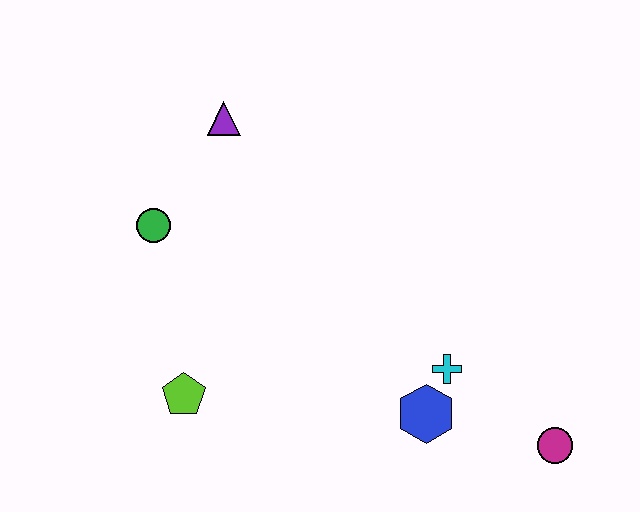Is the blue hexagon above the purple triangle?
No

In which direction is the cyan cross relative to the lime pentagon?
The cyan cross is to the right of the lime pentagon.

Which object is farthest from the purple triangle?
The magenta circle is farthest from the purple triangle.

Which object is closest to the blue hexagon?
The cyan cross is closest to the blue hexagon.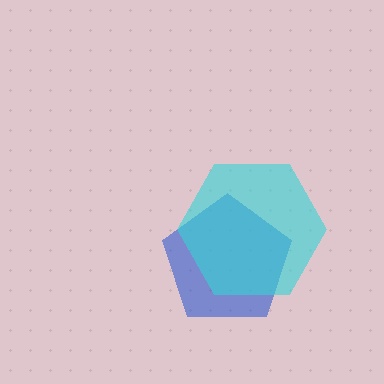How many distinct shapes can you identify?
There are 2 distinct shapes: a blue pentagon, a cyan hexagon.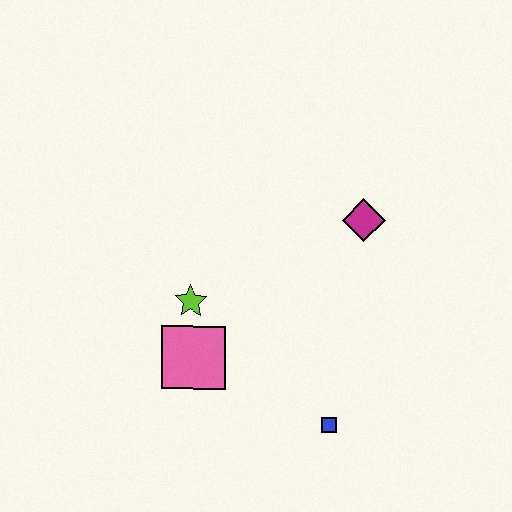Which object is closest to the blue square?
The pink square is closest to the blue square.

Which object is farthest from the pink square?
The magenta diamond is farthest from the pink square.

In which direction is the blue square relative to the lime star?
The blue square is to the right of the lime star.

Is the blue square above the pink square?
No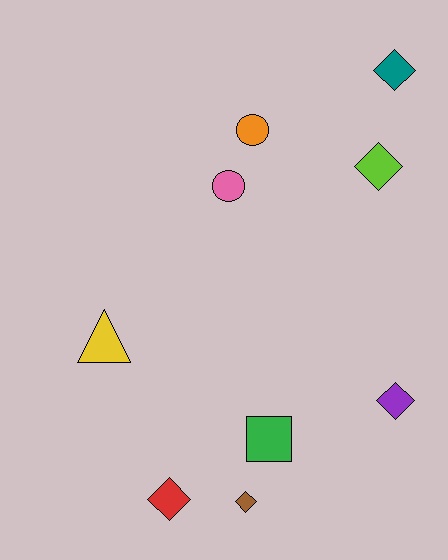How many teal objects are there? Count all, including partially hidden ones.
There is 1 teal object.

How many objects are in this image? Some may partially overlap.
There are 9 objects.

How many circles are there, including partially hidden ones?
There are 2 circles.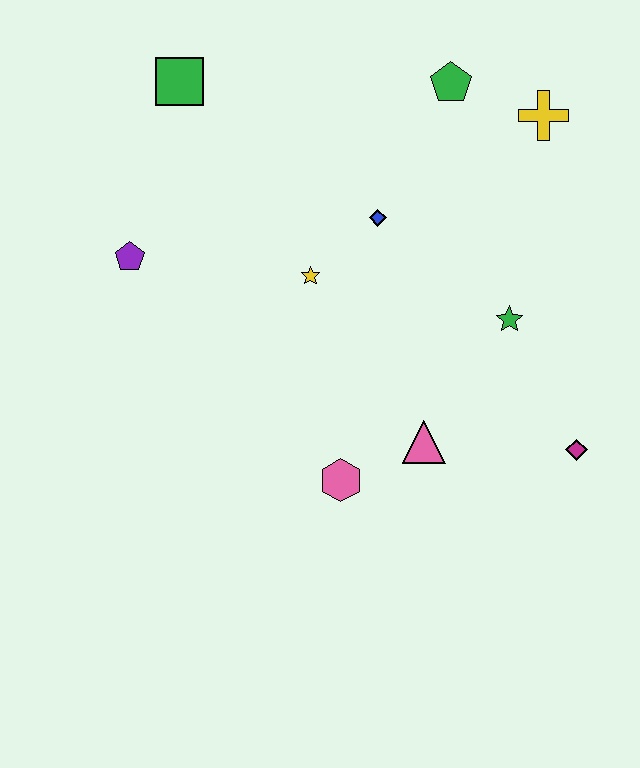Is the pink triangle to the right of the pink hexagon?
Yes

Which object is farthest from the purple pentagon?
The magenta diamond is farthest from the purple pentagon.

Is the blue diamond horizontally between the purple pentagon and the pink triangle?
Yes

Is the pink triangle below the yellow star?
Yes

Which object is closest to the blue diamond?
The yellow star is closest to the blue diamond.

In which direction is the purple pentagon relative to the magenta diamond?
The purple pentagon is to the left of the magenta diamond.